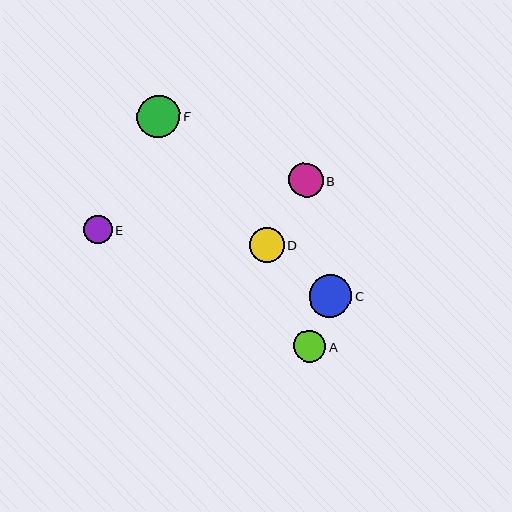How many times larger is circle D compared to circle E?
Circle D is approximately 1.2 times the size of circle E.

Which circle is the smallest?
Circle E is the smallest with a size of approximately 28 pixels.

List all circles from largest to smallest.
From largest to smallest: F, C, D, B, A, E.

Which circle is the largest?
Circle F is the largest with a size of approximately 43 pixels.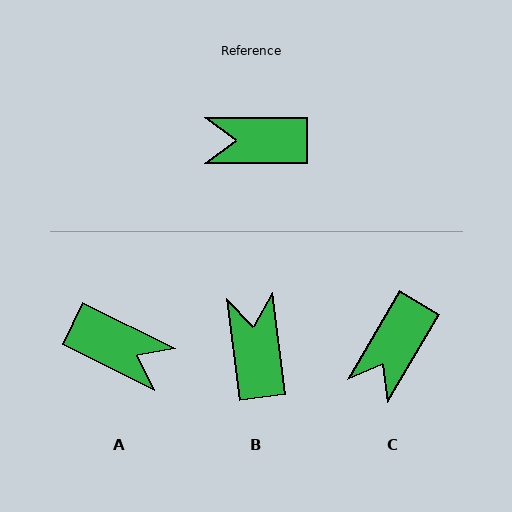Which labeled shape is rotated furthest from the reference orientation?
A, about 153 degrees away.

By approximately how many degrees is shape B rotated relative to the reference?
Approximately 83 degrees clockwise.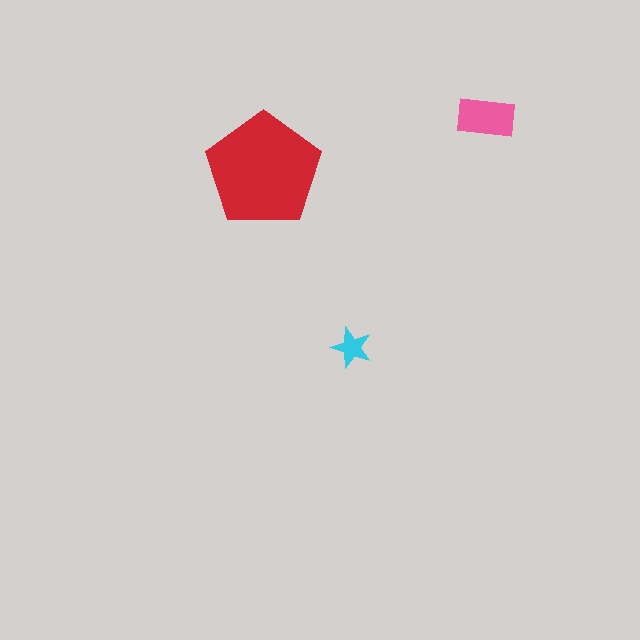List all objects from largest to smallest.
The red pentagon, the pink rectangle, the cyan star.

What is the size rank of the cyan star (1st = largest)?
3rd.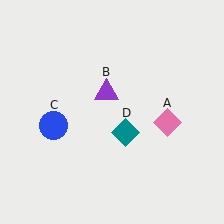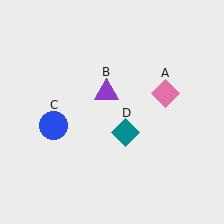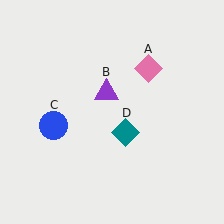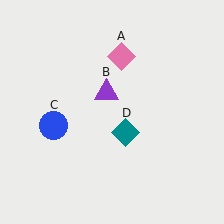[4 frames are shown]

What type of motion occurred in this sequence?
The pink diamond (object A) rotated counterclockwise around the center of the scene.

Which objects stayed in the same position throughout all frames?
Purple triangle (object B) and blue circle (object C) and teal diamond (object D) remained stationary.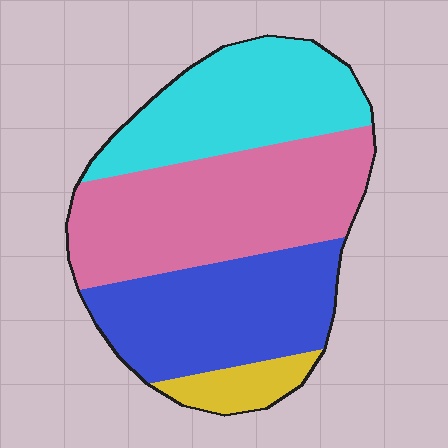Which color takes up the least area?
Yellow, at roughly 5%.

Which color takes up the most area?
Pink, at roughly 35%.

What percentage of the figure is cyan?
Cyan takes up between a quarter and a half of the figure.